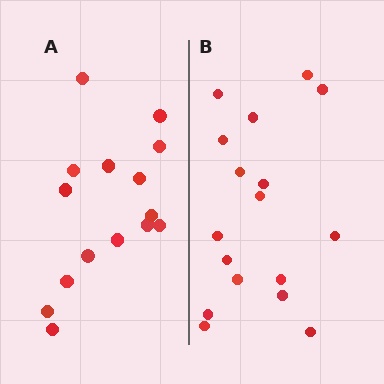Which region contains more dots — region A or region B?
Region B (the right region) has more dots.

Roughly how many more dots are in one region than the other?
Region B has just a few more — roughly 2 or 3 more dots than region A.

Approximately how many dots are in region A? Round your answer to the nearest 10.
About 20 dots. (The exact count is 15, which rounds to 20.)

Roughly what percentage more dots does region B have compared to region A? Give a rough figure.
About 15% more.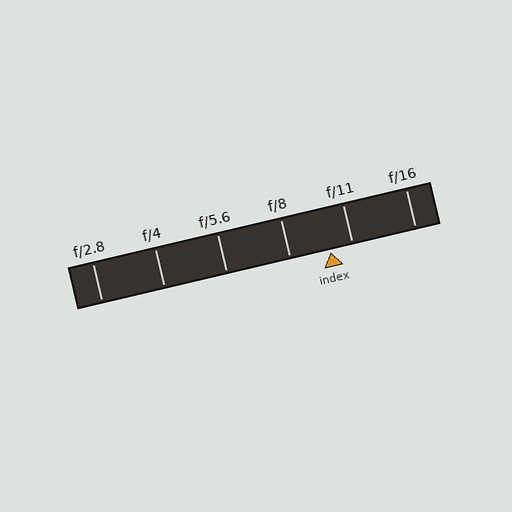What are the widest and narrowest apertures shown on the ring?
The widest aperture shown is f/2.8 and the narrowest is f/16.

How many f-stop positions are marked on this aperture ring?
There are 6 f-stop positions marked.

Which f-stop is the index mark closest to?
The index mark is closest to f/11.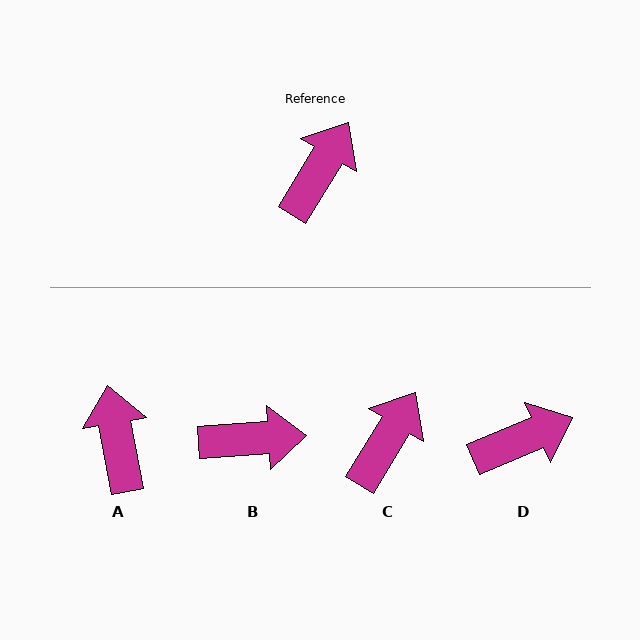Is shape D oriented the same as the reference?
No, it is off by about 36 degrees.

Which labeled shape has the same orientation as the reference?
C.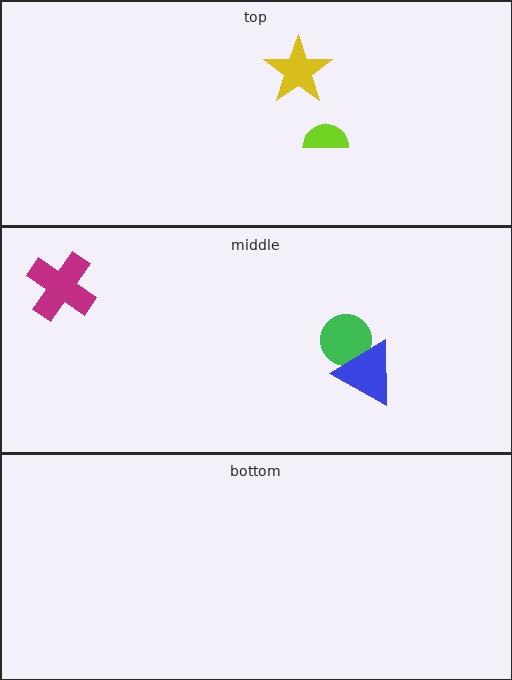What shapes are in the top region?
The lime semicircle, the yellow star.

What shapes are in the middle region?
The green circle, the blue triangle, the magenta cross.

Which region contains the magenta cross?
The middle region.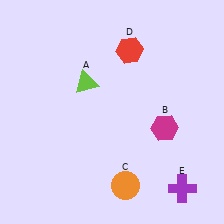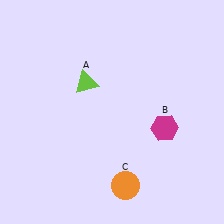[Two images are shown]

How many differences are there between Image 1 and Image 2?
There are 2 differences between the two images.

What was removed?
The red hexagon (D), the purple cross (E) were removed in Image 2.